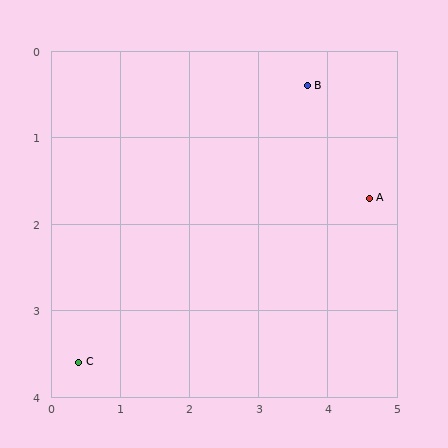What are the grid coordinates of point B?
Point B is at approximately (3.7, 0.4).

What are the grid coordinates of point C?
Point C is at approximately (0.4, 3.6).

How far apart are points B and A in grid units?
Points B and A are about 1.6 grid units apart.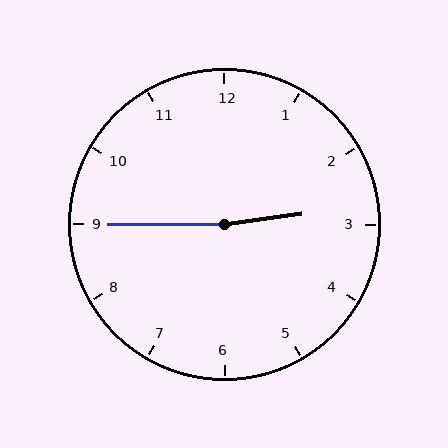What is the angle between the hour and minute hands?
Approximately 172 degrees.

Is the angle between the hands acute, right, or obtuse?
It is obtuse.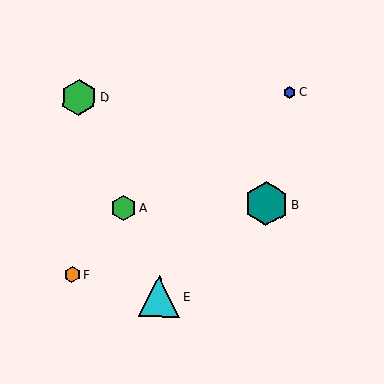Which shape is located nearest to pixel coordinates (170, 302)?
The cyan triangle (labeled E) at (159, 297) is nearest to that location.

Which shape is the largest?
The teal hexagon (labeled B) is the largest.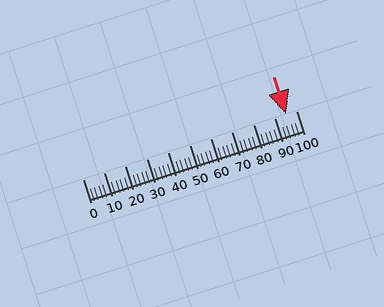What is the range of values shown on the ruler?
The ruler shows values from 0 to 100.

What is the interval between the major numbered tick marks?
The major tick marks are spaced 10 units apart.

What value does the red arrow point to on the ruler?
The red arrow points to approximately 95.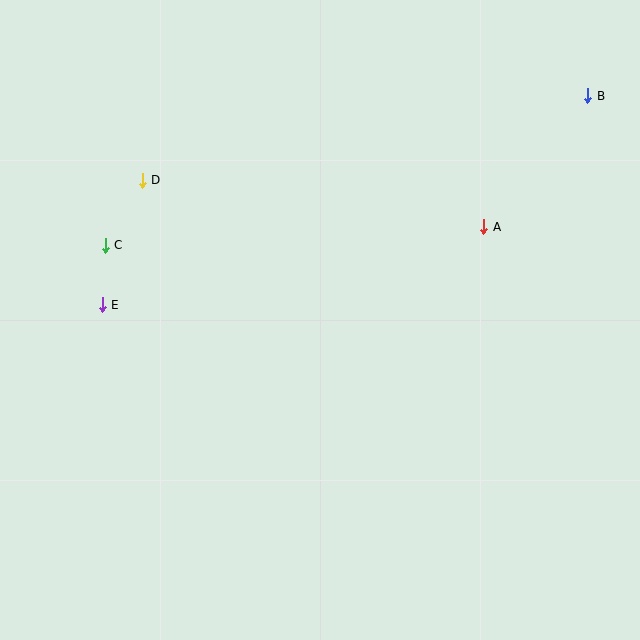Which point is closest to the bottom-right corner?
Point A is closest to the bottom-right corner.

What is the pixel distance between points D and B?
The distance between D and B is 454 pixels.